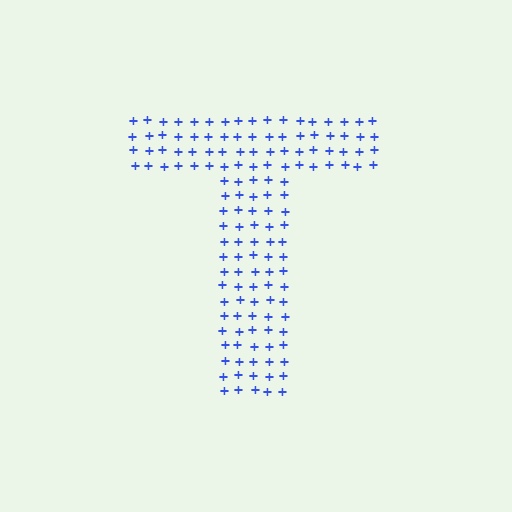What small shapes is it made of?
It is made of small plus signs.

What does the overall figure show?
The overall figure shows the letter T.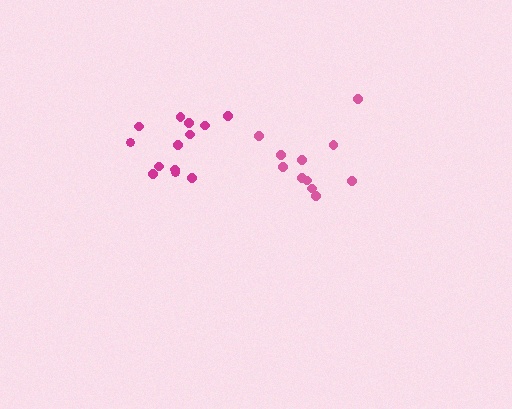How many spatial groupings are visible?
There are 2 spatial groupings.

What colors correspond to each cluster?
The clusters are colored: magenta, pink.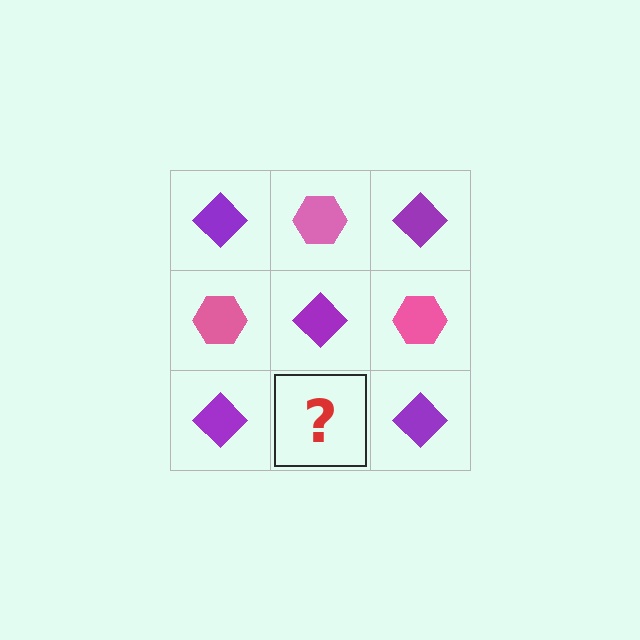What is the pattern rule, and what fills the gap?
The rule is that it alternates purple diamond and pink hexagon in a checkerboard pattern. The gap should be filled with a pink hexagon.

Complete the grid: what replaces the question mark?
The question mark should be replaced with a pink hexagon.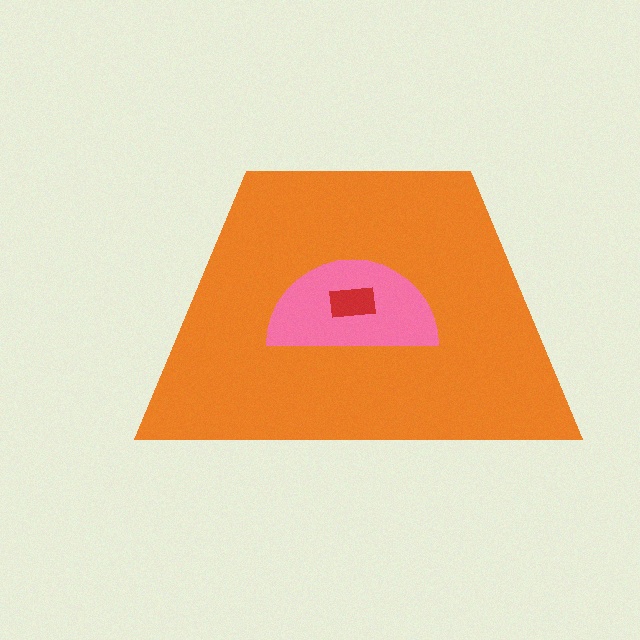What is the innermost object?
The red rectangle.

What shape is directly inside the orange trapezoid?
The pink semicircle.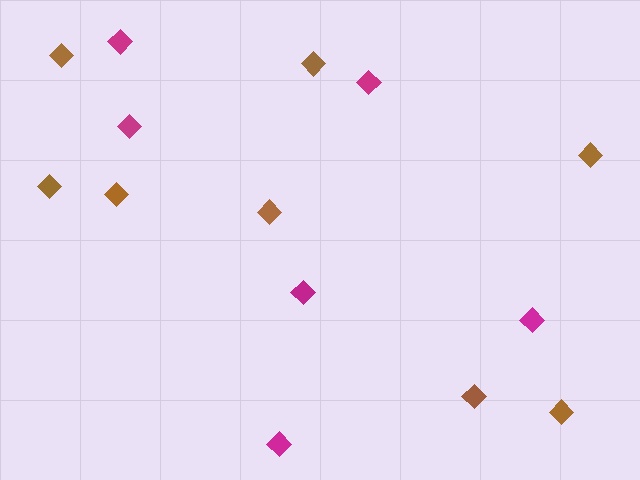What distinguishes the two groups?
There are 2 groups: one group of brown diamonds (8) and one group of magenta diamonds (6).